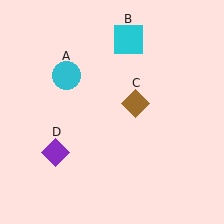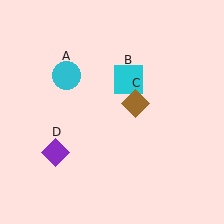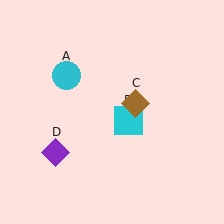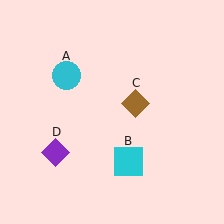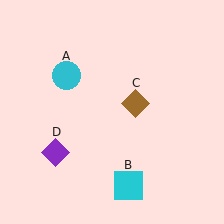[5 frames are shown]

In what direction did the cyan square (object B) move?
The cyan square (object B) moved down.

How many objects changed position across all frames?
1 object changed position: cyan square (object B).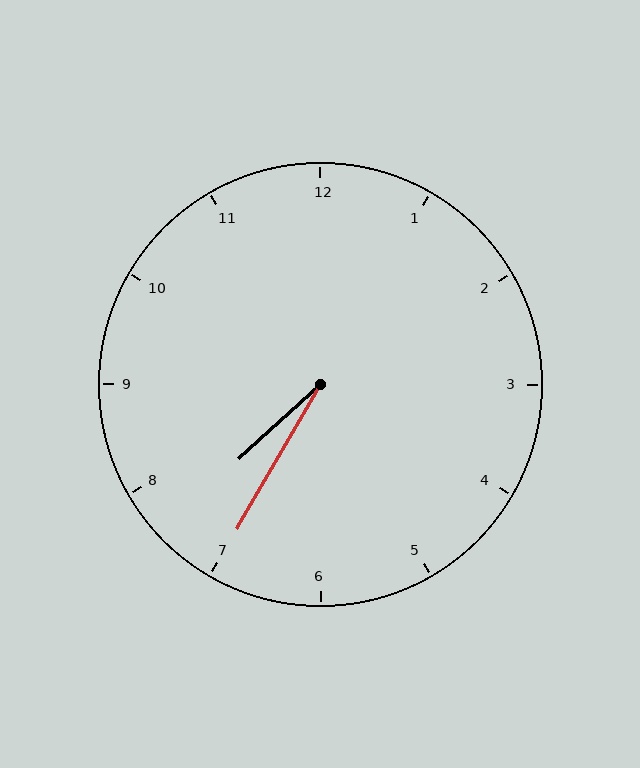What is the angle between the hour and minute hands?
Approximately 18 degrees.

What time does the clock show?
7:35.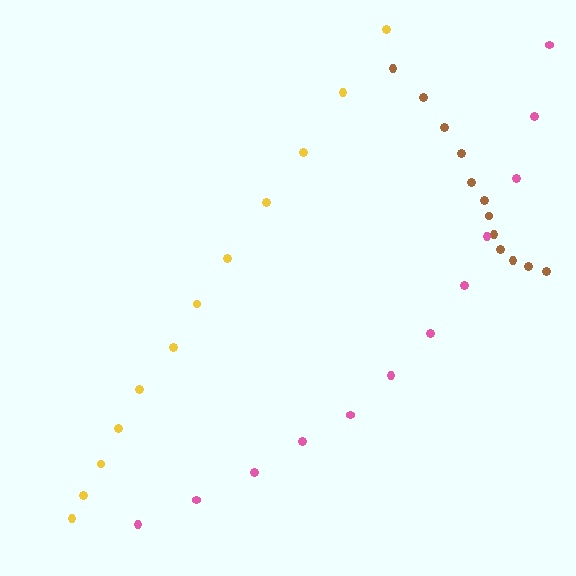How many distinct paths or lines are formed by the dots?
There are 3 distinct paths.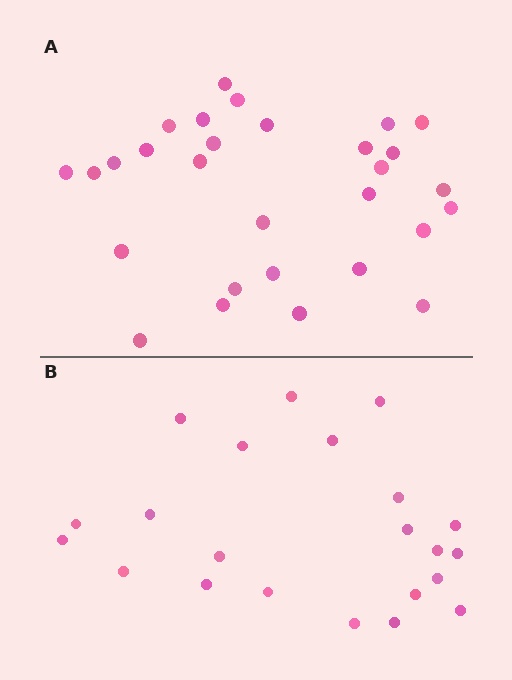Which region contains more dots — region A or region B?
Region A (the top region) has more dots.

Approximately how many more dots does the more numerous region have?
Region A has roughly 8 or so more dots than region B.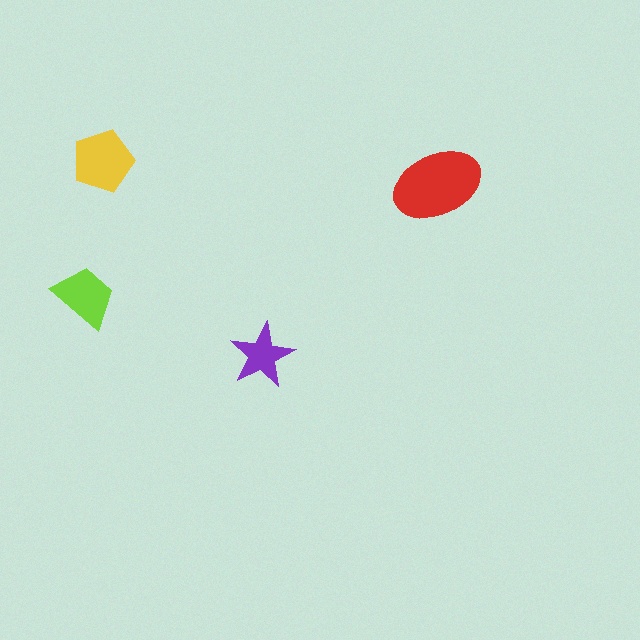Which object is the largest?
The red ellipse.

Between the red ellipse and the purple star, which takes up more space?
The red ellipse.